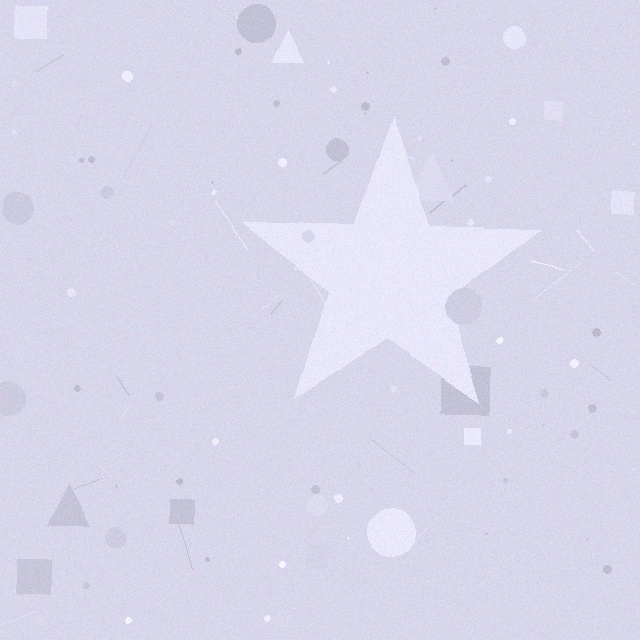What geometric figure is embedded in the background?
A star is embedded in the background.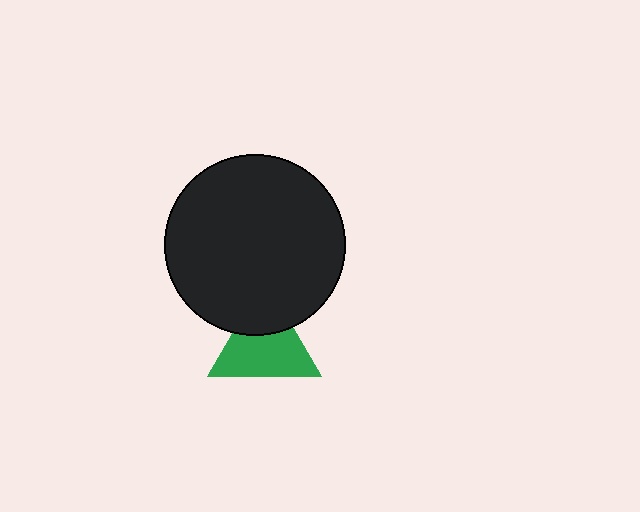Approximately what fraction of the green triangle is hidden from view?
Roughly 31% of the green triangle is hidden behind the black circle.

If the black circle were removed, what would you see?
You would see the complete green triangle.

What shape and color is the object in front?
The object in front is a black circle.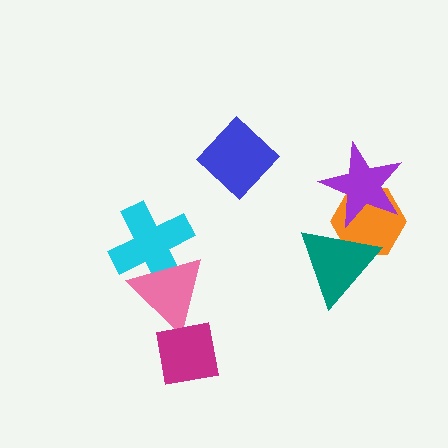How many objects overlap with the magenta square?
1 object overlaps with the magenta square.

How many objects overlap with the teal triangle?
2 objects overlap with the teal triangle.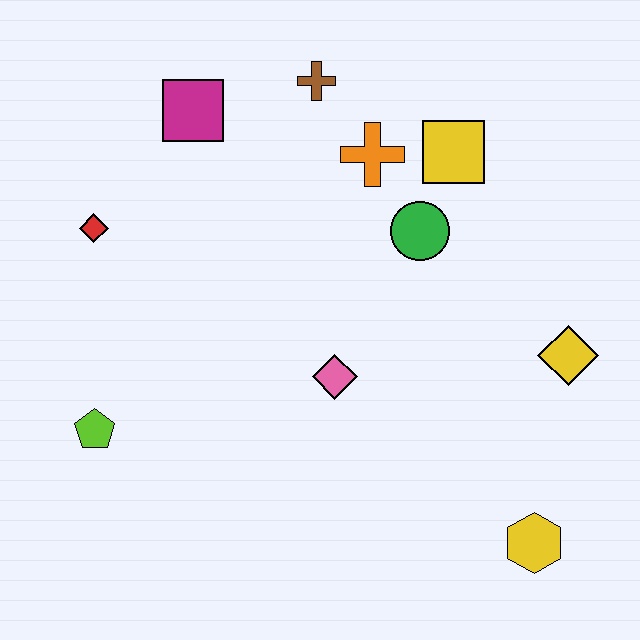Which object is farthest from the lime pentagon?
The yellow diamond is farthest from the lime pentagon.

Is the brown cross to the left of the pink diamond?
Yes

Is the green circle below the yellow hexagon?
No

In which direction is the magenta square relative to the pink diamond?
The magenta square is above the pink diamond.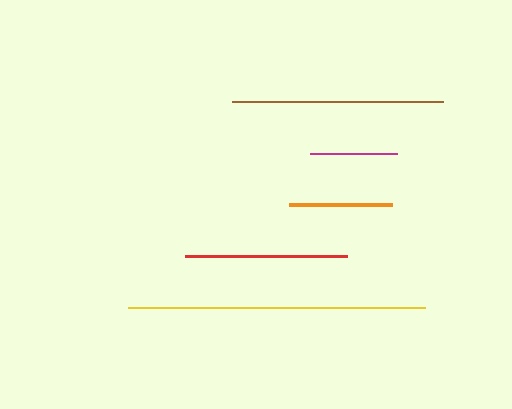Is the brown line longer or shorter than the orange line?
The brown line is longer than the orange line.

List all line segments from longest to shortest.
From longest to shortest: yellow, brown, red, orange, magenta.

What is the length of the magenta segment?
The magenta segment is approximately 87 pixels long.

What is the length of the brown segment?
The brown segment is approximately 211 pixels long.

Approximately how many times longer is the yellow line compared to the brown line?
The yellow line is approximately 1.4 times the length of the brown line.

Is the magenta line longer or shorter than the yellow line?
The yellow line is longer than the magenta line.